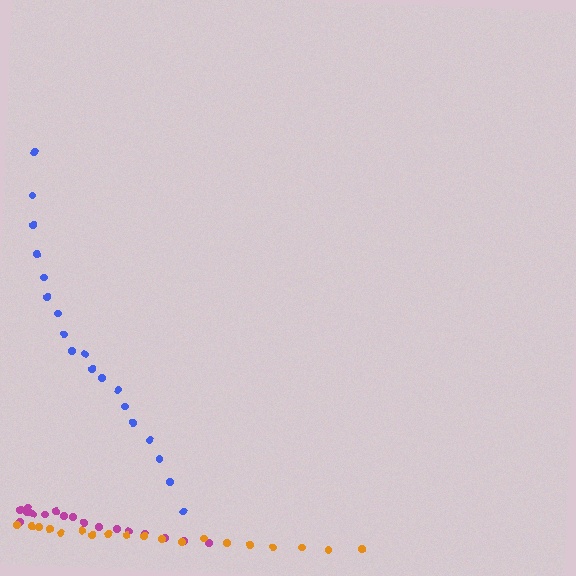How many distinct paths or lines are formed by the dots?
There are 3 distinct paths.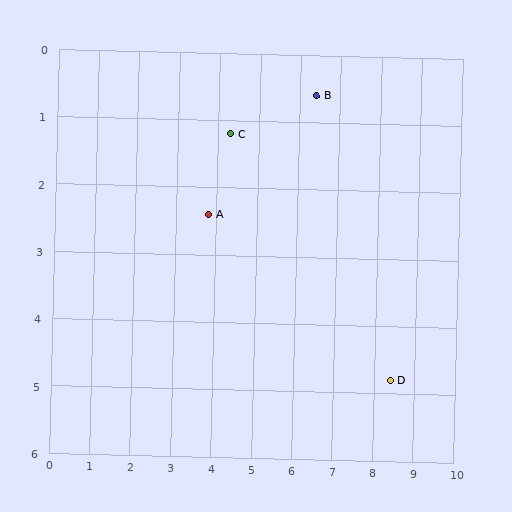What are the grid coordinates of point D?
Point D is at approximately (8.4, 4.8).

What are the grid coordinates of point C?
Point C is at approximately (4.3, 1.2).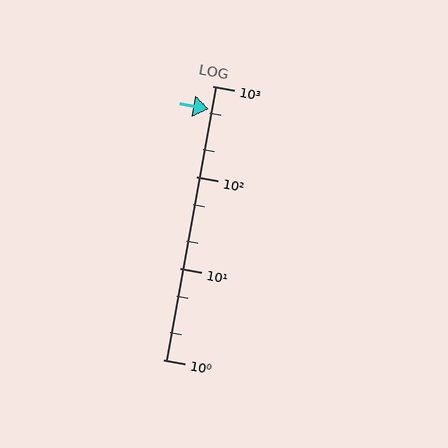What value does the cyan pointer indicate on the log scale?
The pointer indicates approximately 560.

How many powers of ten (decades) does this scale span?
The scale spans 3 decades, from 1 to 1000.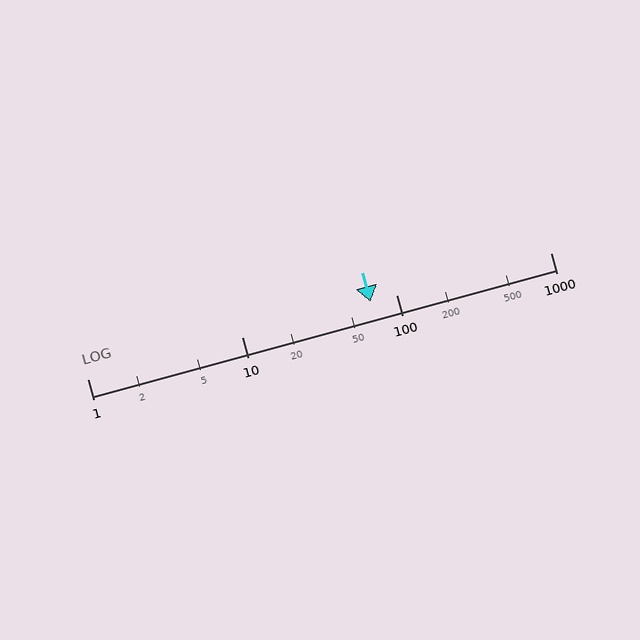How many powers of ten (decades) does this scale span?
The scale spans 3 decades, from 1 to 1000.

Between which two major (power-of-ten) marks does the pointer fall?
The pointer is between 10 and 100.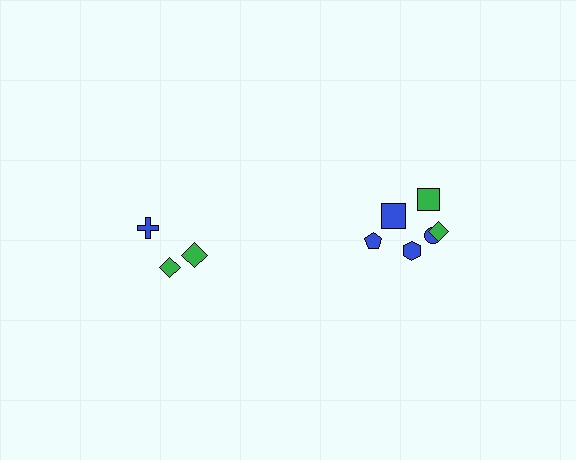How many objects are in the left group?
There are 3 objects.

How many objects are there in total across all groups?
There are 9 objects.